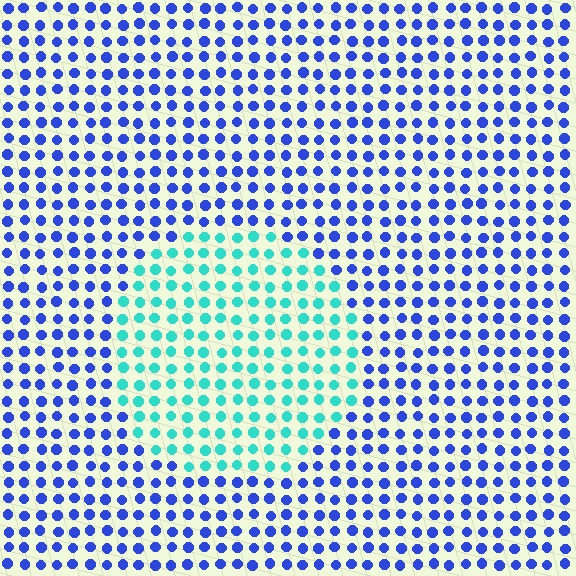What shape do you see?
I see a circle.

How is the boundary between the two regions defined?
The boundary is defined purely by a slight shift in hue (about 58 degrees). Spacing, size, and orientation are identical on both sides.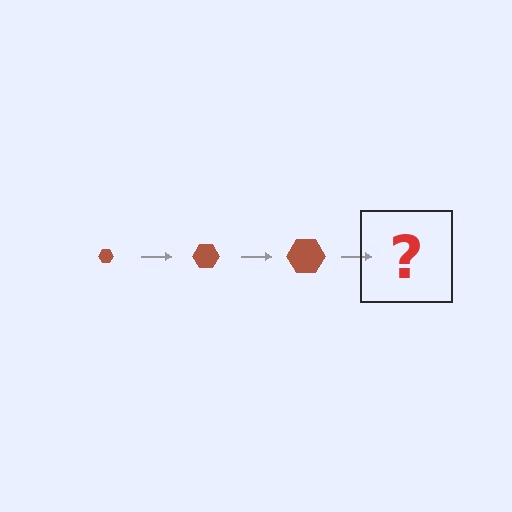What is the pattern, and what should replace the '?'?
The pattern is that the hexagon gets progressively larger each step. The '?' should be a brown hexagon, larger than the previous one.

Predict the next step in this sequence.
The next step is a brown hexagon, larger than the previous one.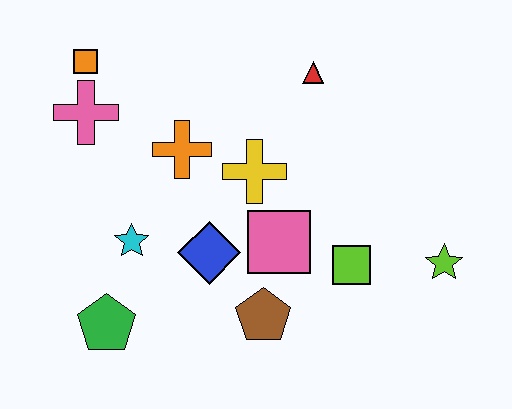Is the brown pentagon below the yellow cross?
Yes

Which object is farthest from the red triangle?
The green pentagon is farthest from the red triangle.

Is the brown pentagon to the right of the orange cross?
Yes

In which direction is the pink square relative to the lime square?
The pink square is to the left of the lime square.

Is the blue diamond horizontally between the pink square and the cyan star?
Yes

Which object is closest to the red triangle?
The yellow cross is closest to the red triangle.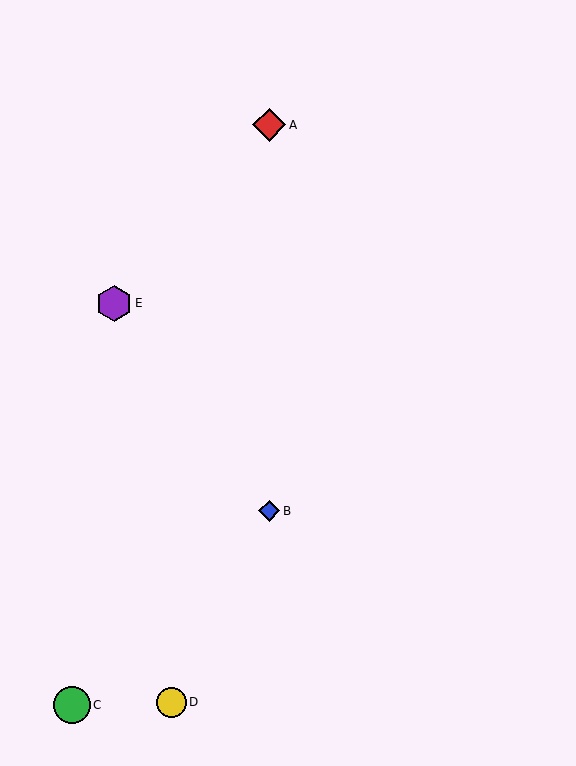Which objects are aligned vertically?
Objects A, B are aligned vertically.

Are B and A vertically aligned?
Yes, both are at x≈269.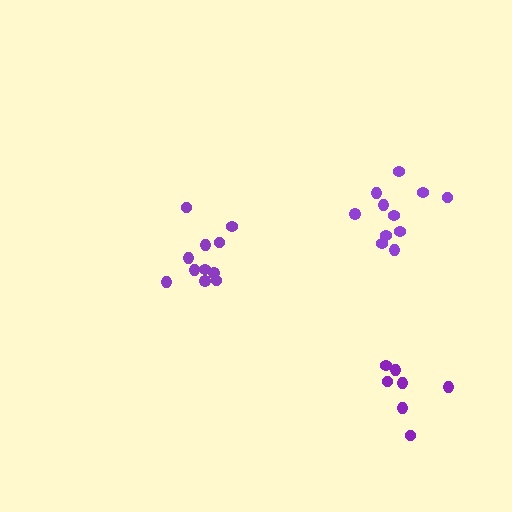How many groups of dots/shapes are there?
There are 3 groups.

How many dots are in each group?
Group 1: 11 dots, Group 2: 7 dots, Group 3: 11 dots (29 total).